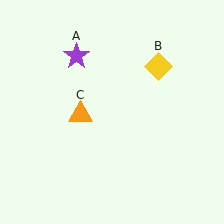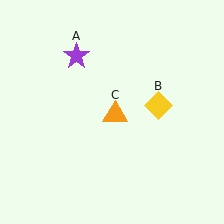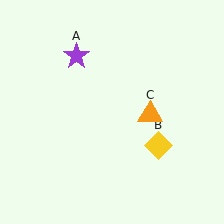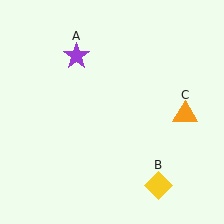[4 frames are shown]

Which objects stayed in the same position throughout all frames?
Purple star (object A) remained stationary.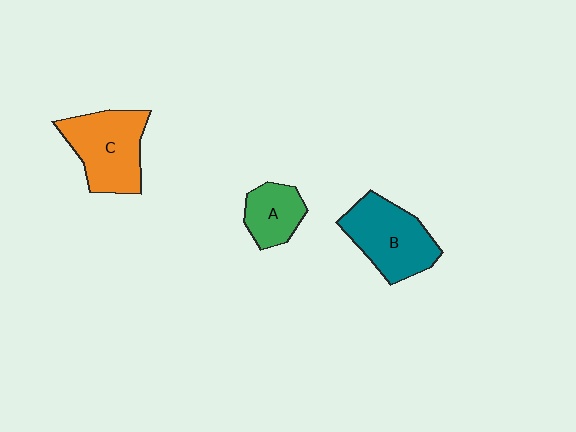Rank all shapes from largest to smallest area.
From largest to smallest: C (orange), B (teal), A (green).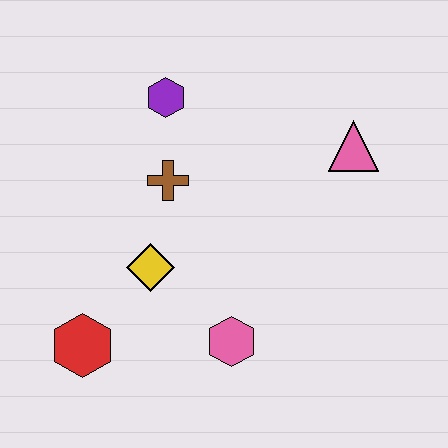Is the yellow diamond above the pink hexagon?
Yes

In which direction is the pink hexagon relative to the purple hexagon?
The pink hexagon is below the purple hexagon.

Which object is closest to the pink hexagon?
The yellow diamond is closest to the pink hexagon.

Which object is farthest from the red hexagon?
The pink triangle is farthest from the red hexagon.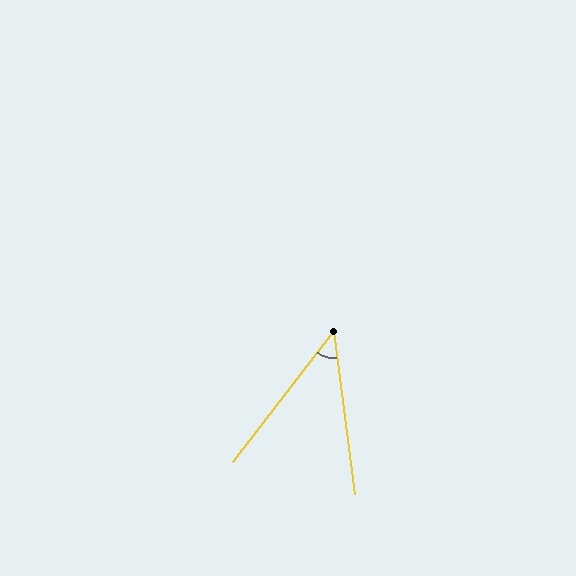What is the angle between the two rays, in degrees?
Approximately 45 degrees.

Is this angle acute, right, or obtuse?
It is acute.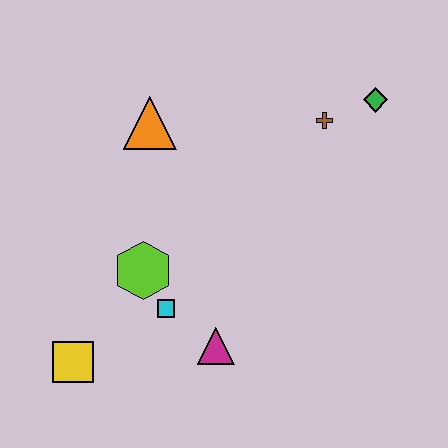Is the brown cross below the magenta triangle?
No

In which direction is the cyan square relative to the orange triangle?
The cyan square is below the orange triangle.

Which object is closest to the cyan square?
The lime hexagon is closest to the cyan square.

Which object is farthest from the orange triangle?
The yellow square is farthest from the orange triangle.